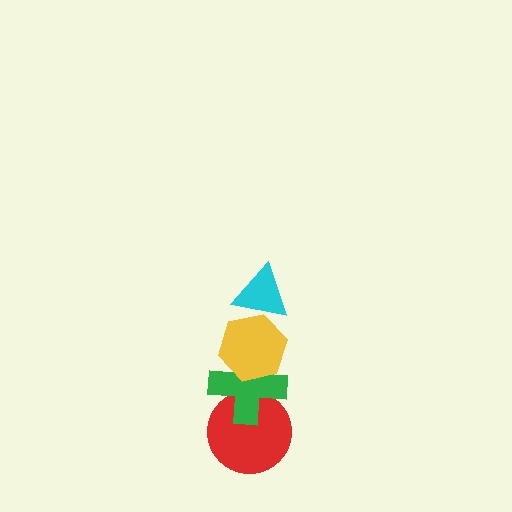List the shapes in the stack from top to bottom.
From top to bottom: the cyan triangle, the yellow hexagon, the green cross, the red circle.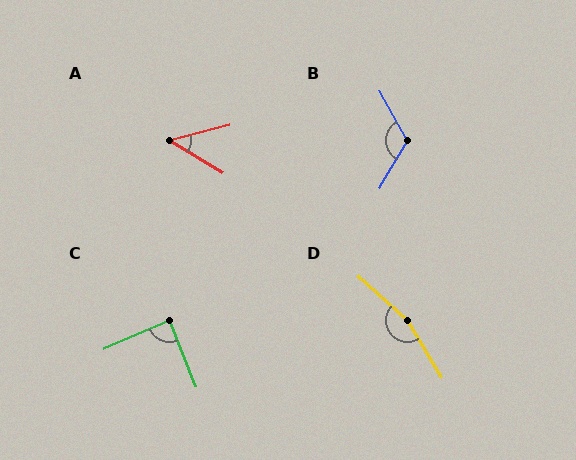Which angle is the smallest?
A, at approximately 45 degrees.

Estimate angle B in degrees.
Approximately 121 degrees.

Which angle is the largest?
D, at approximately 164 degrees.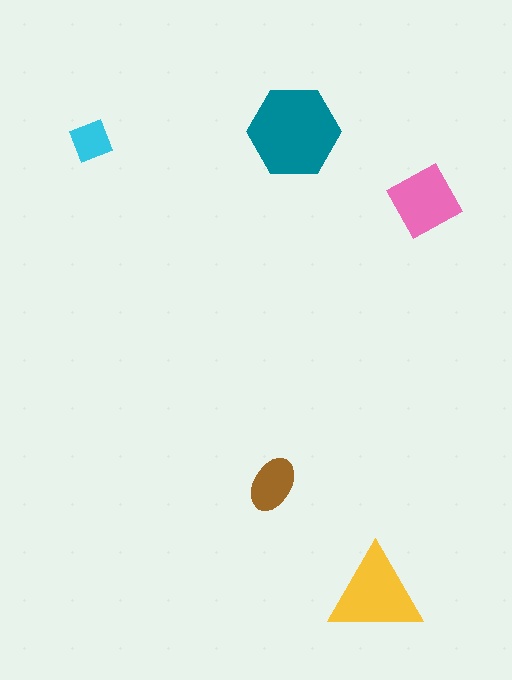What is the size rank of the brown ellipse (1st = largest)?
4th.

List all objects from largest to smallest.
The teal hexagon, the yellow triangle, the pink square, the brown ellipse, the cyan diamond.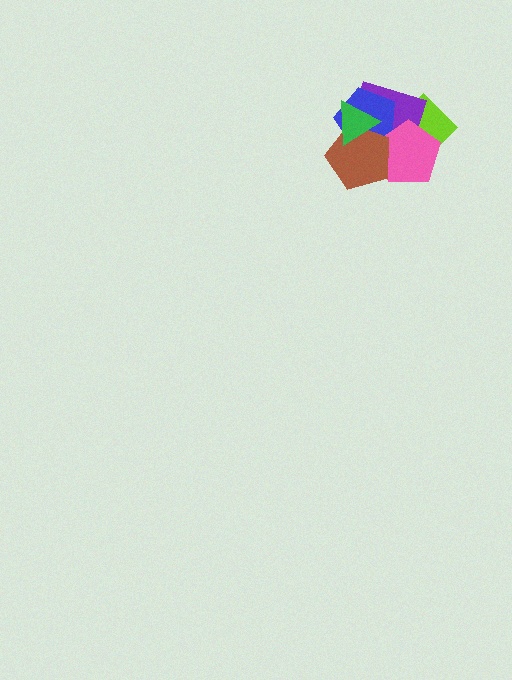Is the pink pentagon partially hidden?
Yes, it is partially covered by another shape.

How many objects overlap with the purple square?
5 objects overlap with the purple square.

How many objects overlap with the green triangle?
3 objects overlap with the green triangle.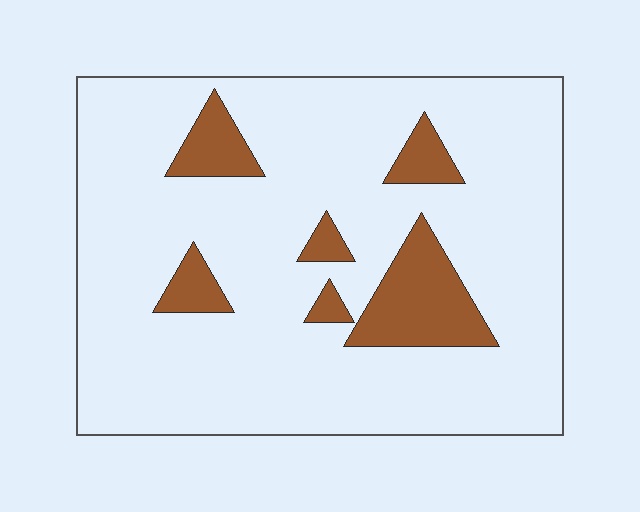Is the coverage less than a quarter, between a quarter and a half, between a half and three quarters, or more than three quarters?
Less than a quarter.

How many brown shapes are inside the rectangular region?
6.